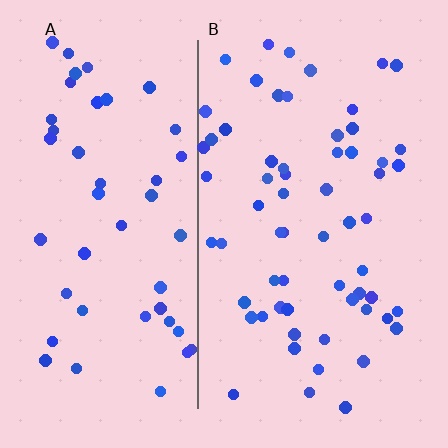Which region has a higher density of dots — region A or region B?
B (the right).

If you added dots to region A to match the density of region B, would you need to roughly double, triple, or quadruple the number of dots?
Approximately double.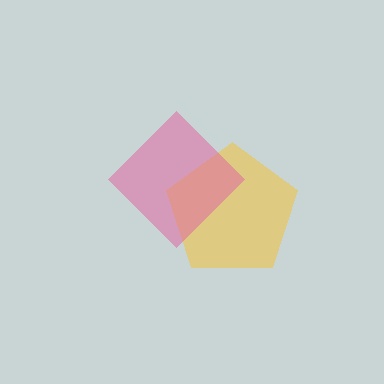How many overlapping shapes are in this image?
There are 2 overlapping shapes in the image.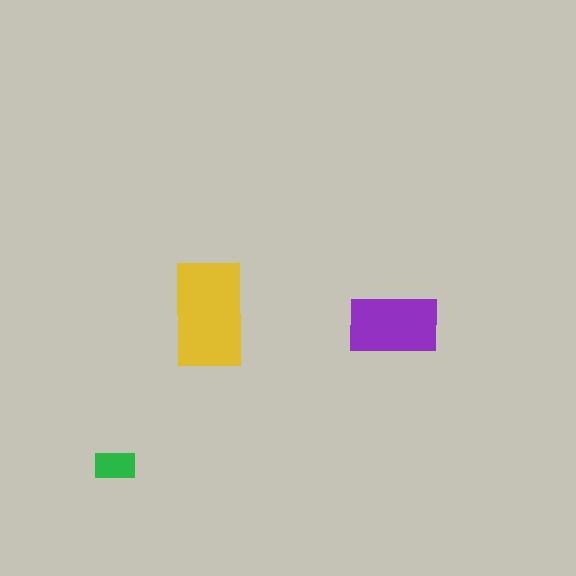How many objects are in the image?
There are 3 objects in the image.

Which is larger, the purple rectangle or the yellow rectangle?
The yellow one.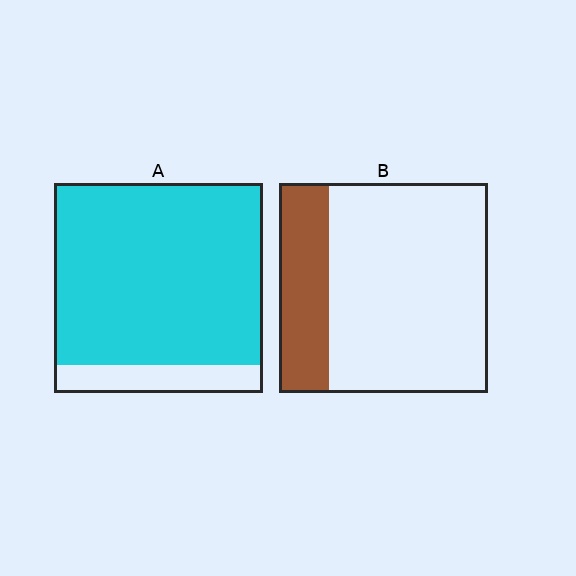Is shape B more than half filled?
No.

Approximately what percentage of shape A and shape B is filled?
A is approximately 85% and B is approximately 25%.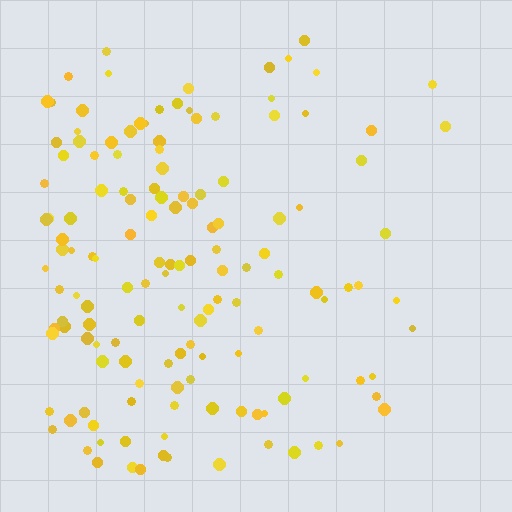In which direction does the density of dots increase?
From right to left, with the left side densest.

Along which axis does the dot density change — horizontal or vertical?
Horizontal.